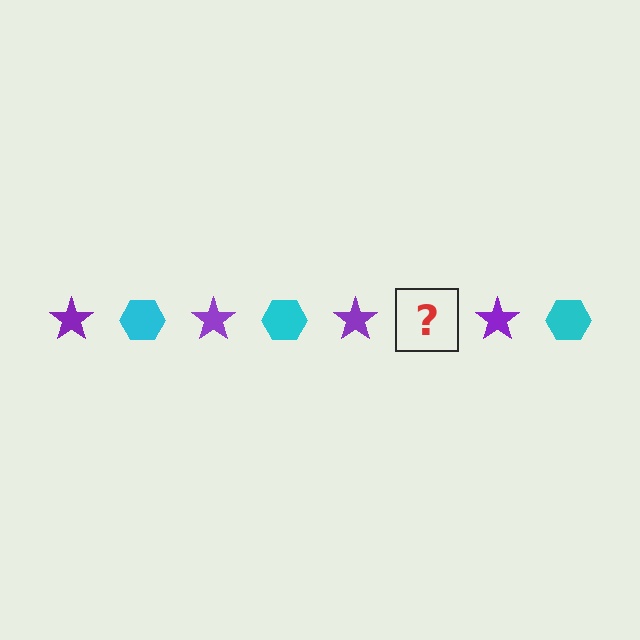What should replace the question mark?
The question mark should be replaced with a cyan hexagon.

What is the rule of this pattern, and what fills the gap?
The rule is that the pattern alternates between purple star and cyan hexagon. The gap should be filled with a cyan hexagon.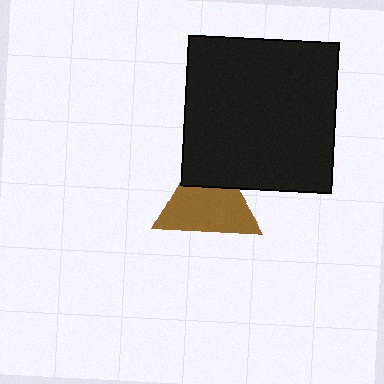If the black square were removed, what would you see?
You would see the complete brown triangle.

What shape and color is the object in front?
The object in front is a black square.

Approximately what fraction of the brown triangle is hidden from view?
Roughly 30% of the brown triangle is hidden behind the black square.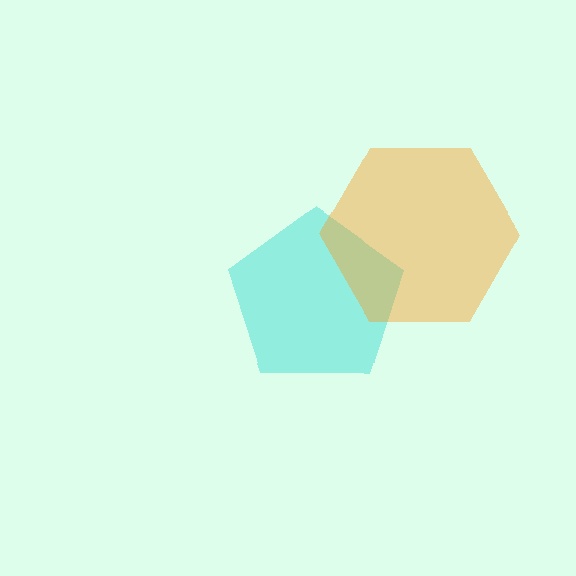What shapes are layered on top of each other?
The layered shapes are: a cyan pentagon, an orange hexagon.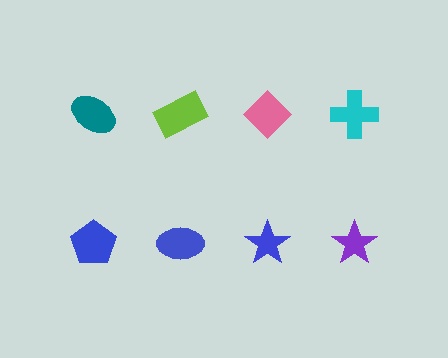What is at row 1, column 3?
A pink diamond.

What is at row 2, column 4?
A purple star.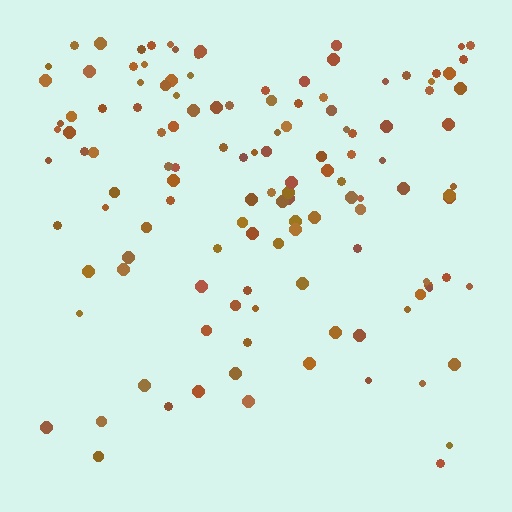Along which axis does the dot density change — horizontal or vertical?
Vertical.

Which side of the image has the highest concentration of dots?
The top.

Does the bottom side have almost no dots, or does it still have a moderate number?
Still a moderate number, just noticeably fewer than the top.